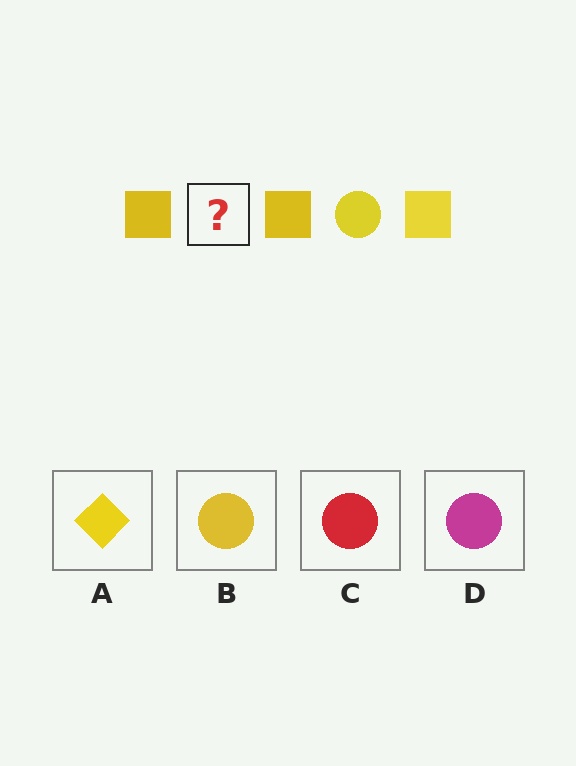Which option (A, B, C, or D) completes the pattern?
B.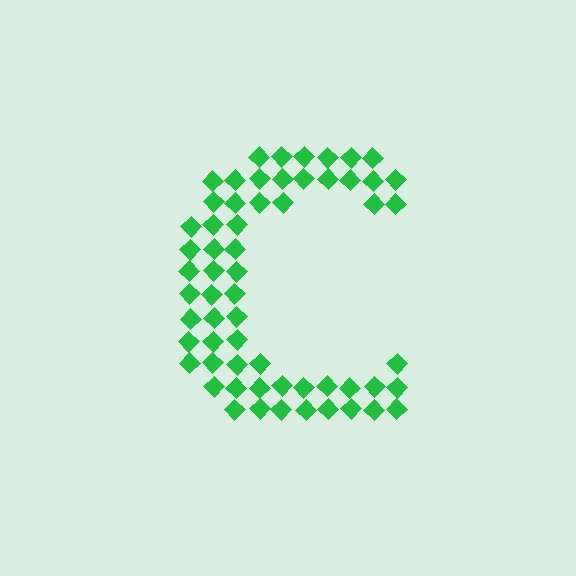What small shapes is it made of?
It is made of small diamonds.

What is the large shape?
The large shape is the letter C.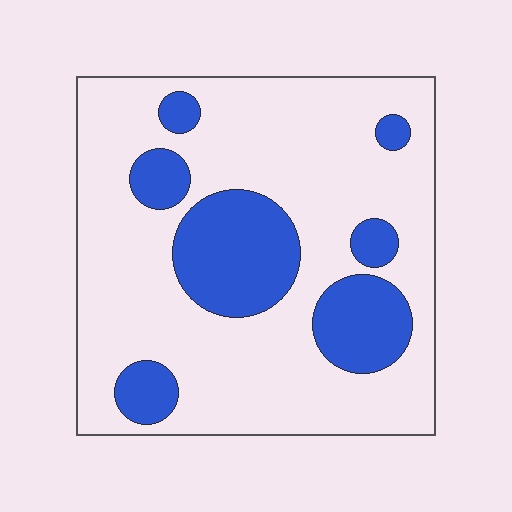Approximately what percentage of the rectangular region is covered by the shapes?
Approximately 25%.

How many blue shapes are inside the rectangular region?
7.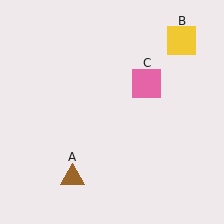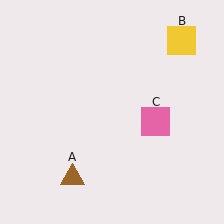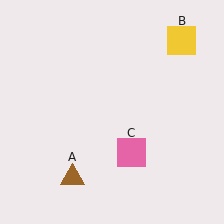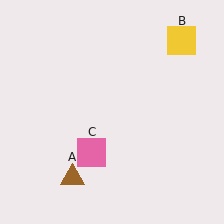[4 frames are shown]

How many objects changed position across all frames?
1 object changed position: pink square (object C).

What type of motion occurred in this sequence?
The pink square (object C) rotated clockwise around the center of the scene.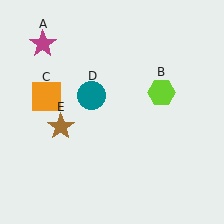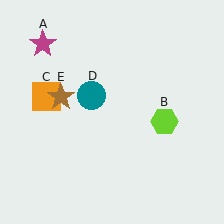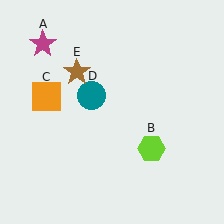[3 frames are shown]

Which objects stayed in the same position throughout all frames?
Magenta star (object A) and orange square (object C) and teal circle (object D) remained stationary.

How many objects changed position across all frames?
2 objects changed position: lime hexagon (object B), brown star (object E).